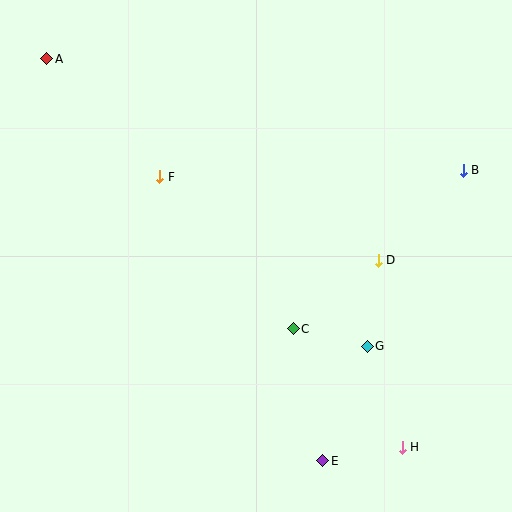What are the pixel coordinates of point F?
Point F is at (160, 177).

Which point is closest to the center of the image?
Point C at (293, 329) is closest to the center.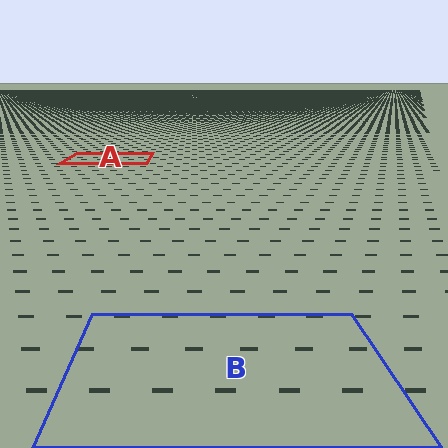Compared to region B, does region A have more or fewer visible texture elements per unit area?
Region A has more texture elements per unit area — they are packed more densely because it is farther away.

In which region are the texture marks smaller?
The texture marks are smaller in region A, because it is farther away.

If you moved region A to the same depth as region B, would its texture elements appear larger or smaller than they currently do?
They would appear larger. At a closer depth, the same texture elements are projected at a bigger on-screen size.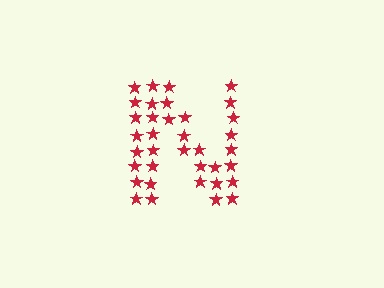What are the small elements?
The small elements are stars.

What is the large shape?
The large shape is the letter N.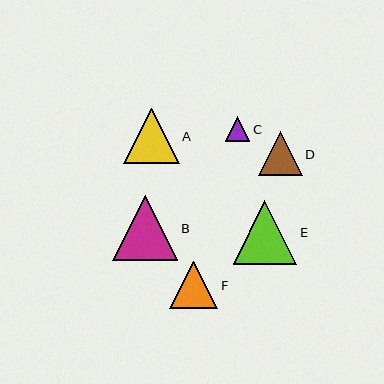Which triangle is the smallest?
Triangle C is the smallest with a size of approximately 25 pixels.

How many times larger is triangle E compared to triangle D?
Triangle E is approximately 1.4 times the size of triangle D.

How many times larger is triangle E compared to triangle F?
Triangle E is approximately 1.3 times the size of triangle F.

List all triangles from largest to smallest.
From largest to smallest: B, E, A, F, D, C.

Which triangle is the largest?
Triangle B is the largest with a size of approximately 66 pixels.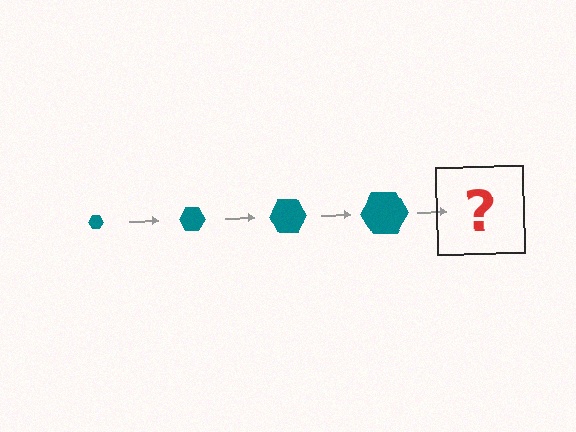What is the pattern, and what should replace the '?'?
The pattern is that the hexagon gets progressively larger each step. The '?' should be a teal hexagon, larger than the previous one.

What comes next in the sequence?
The next element should be a teal hexagon, larger than the previous one.